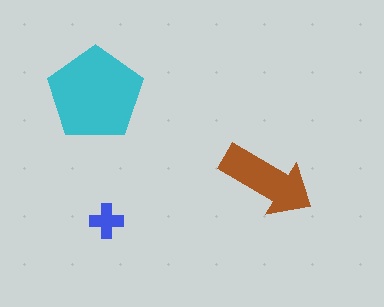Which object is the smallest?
The blue cross.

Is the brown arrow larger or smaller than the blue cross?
Larger.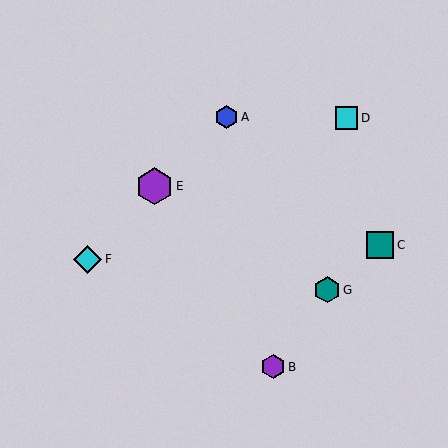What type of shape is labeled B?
Shape B is a purple hexagon.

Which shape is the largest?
The purple hexagon (labeled E) is the largest.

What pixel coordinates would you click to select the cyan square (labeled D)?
Click at (346, 118) to select the cyan square D.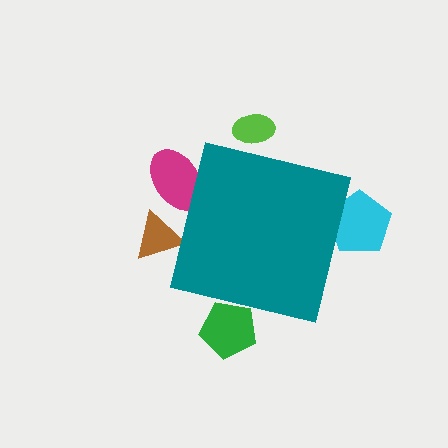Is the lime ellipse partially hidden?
Yes, the lime ellipse is partially hidden behind the teal square.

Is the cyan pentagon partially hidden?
Yes, the cyan pentagon is partially hidden behind the teal square.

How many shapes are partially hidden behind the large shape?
5 shapes are partially hidden.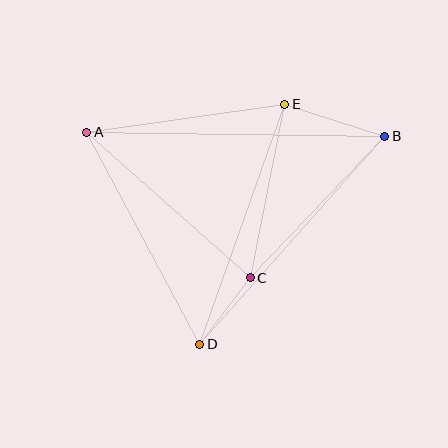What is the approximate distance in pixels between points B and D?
The distance between B and D is approximately 278 pixels.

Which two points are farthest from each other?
Points A and B are farthest from each other.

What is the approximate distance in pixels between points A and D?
The distance between A and D is approximately 240 pixels.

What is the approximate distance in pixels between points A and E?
The distance between A and E is approximately 200 pixels.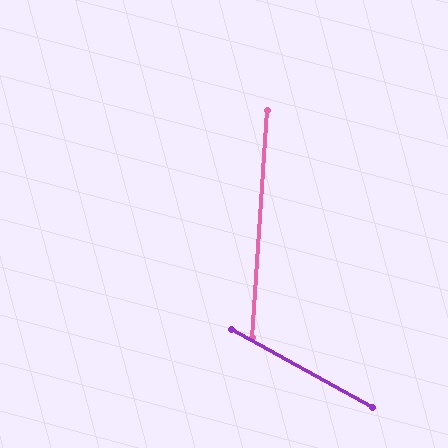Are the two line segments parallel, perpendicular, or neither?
Neither parallel nor perpendicular — they differ by about 65°.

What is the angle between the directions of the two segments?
Approximately 65 degrees.